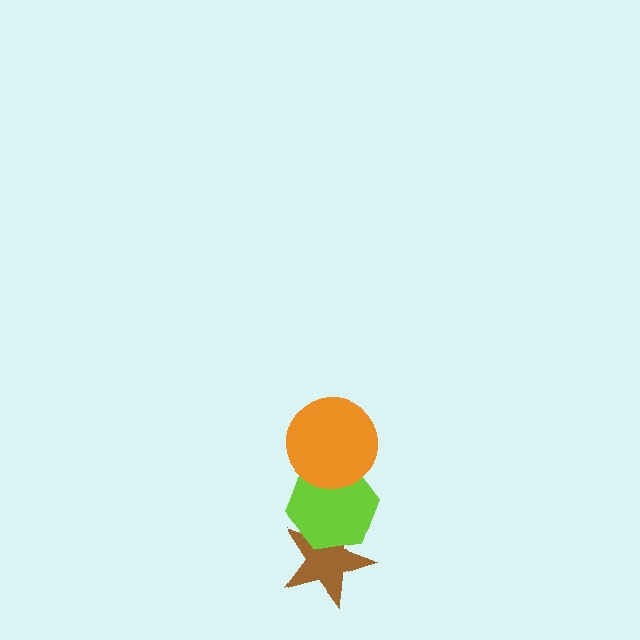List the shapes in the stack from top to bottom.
From top to bottom: the orange circle, the lime hexagon, the brown star.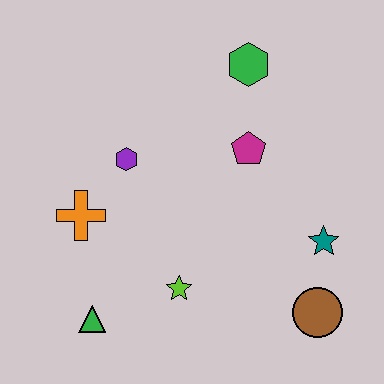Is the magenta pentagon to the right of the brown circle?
No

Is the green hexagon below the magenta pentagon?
No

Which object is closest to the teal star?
The brown circle is closest to the teal star.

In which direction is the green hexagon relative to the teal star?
The green hexagon is above the teal star.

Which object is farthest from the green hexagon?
The green triangle is farthest from the green hexagon.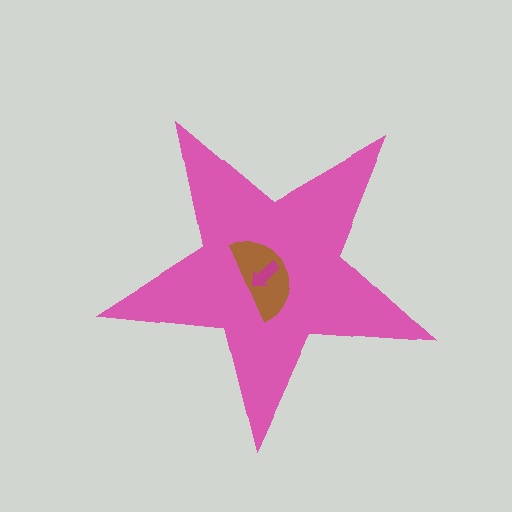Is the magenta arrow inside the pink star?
Yes.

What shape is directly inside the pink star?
The brown semicircle.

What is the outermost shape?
The pink star.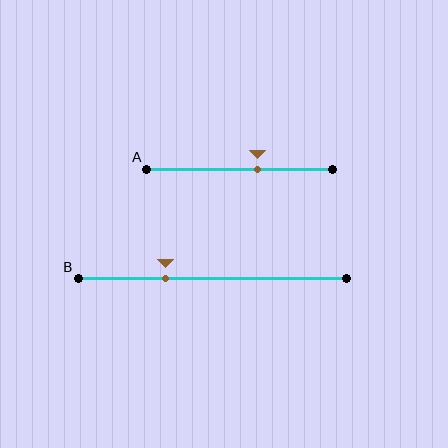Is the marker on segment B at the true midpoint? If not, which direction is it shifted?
No, the marker on segment B is shifted to the left by about 17% of the segment length.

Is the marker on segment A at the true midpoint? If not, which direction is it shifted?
No, the marker on segment A is shifted to the right by about 10% of the segment length.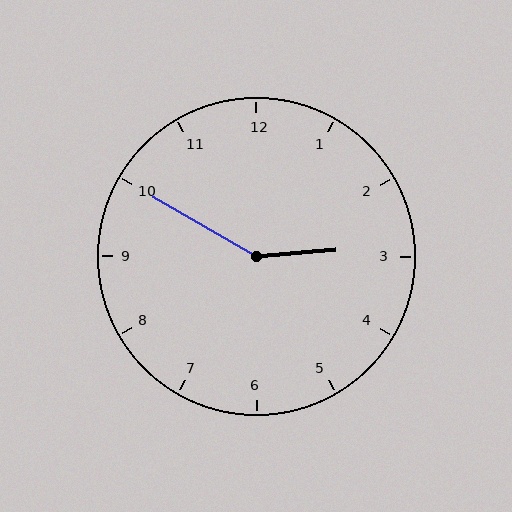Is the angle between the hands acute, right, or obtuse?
It is obtuse.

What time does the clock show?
2:50.